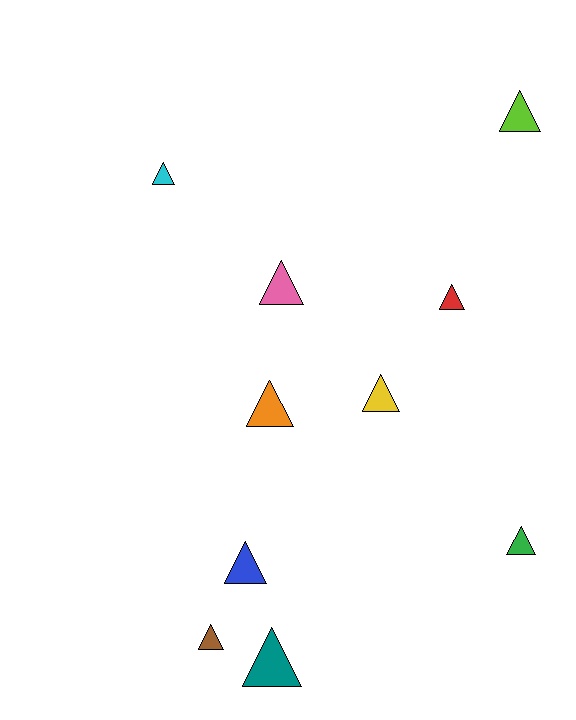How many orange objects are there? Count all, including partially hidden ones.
There is 1 orange object.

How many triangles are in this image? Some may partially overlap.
There are 10 triangles.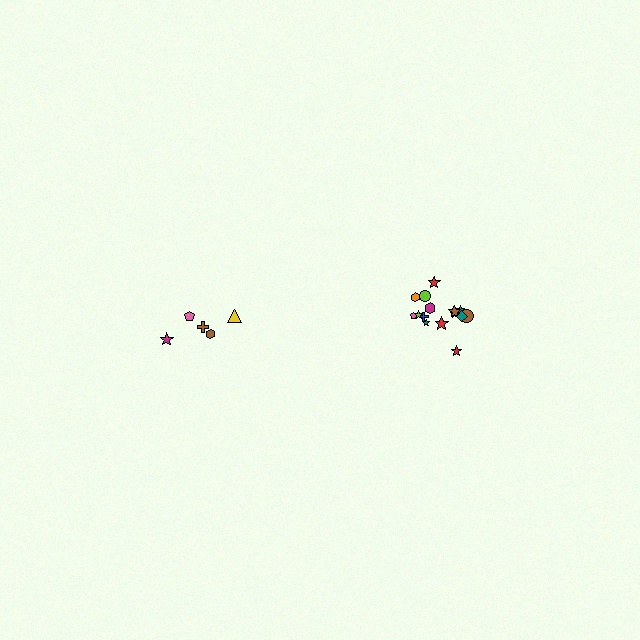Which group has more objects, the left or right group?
The right group.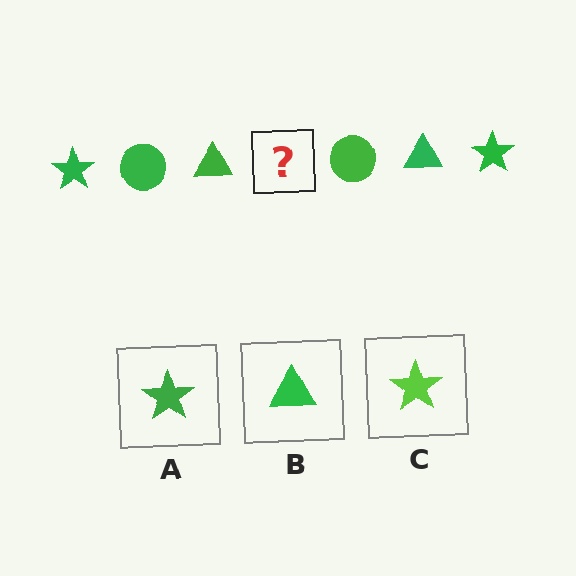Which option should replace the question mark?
Option A.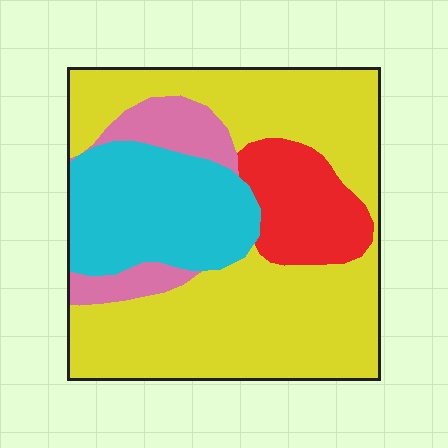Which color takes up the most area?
Yellow, at roughly 55%.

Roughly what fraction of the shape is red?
Red takes up about one eighth (1/8) of the shape.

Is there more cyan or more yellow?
Yellow.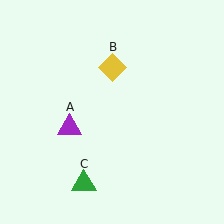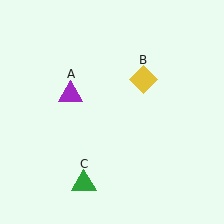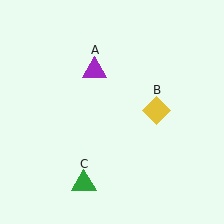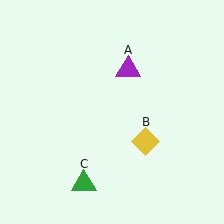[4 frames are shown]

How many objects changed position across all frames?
2 objects changed position: purple triangle (object A), yellow diamond (object B).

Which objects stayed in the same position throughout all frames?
Green triangle (object C) remained stationary.